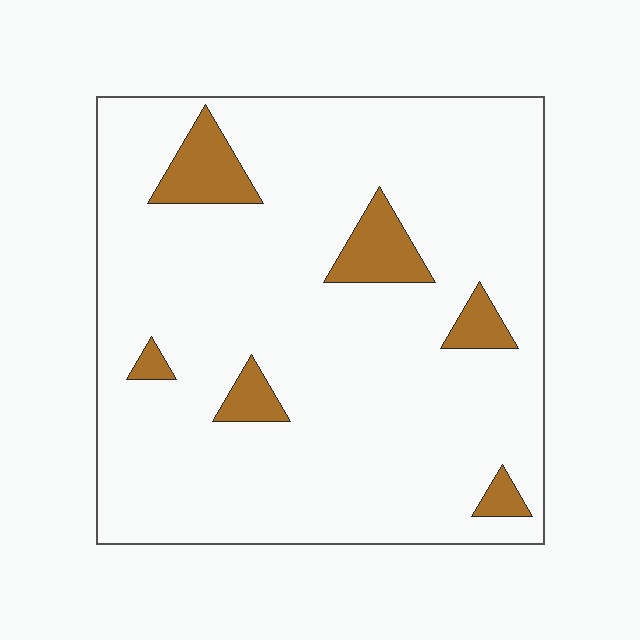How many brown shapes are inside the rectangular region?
6.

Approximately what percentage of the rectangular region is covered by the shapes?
Approximately 10%.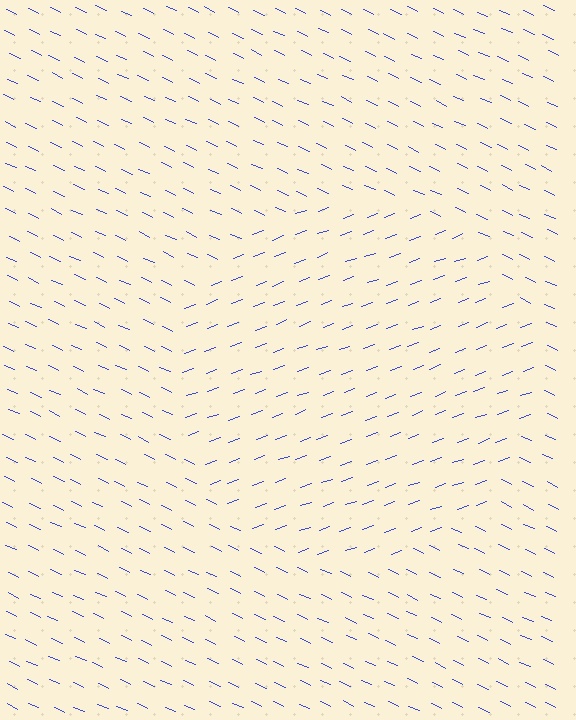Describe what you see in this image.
The image is filled with small blue line segments. A circle region in the image has lines oriented differently from the surrounding lines, creating a visible texture boundary.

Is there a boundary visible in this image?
Yes, there is a texture boundary formed by a change in line orientation.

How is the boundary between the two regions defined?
The boundary is defined purely by a change in line orientation (approximately 45 degrees difference). All lines are the same color and thickness.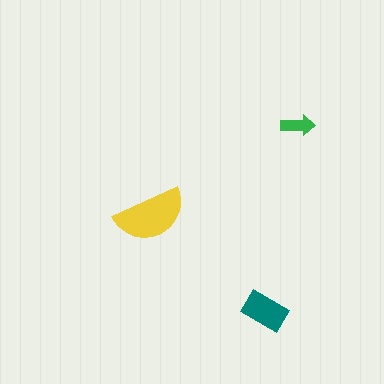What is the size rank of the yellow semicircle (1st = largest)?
1st.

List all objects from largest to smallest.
The yellow semicircle, the teal rectangle, the green arrow.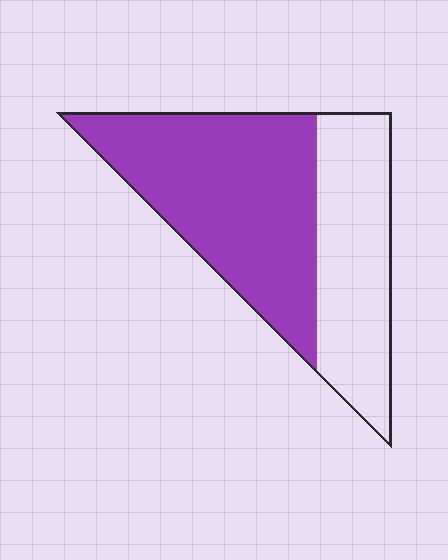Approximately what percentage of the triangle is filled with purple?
Approximately 60%.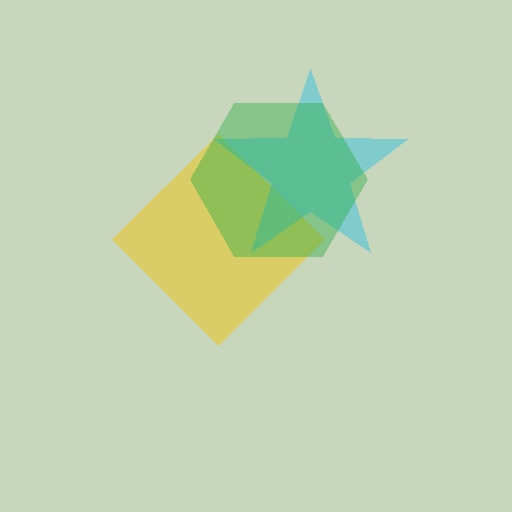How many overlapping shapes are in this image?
There are 3 overlapping shapes in the image.